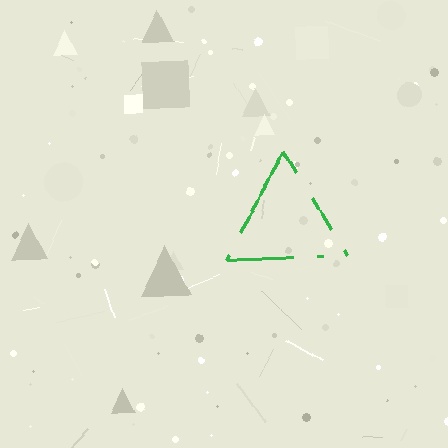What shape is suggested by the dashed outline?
The dashed outline suggests a triangle.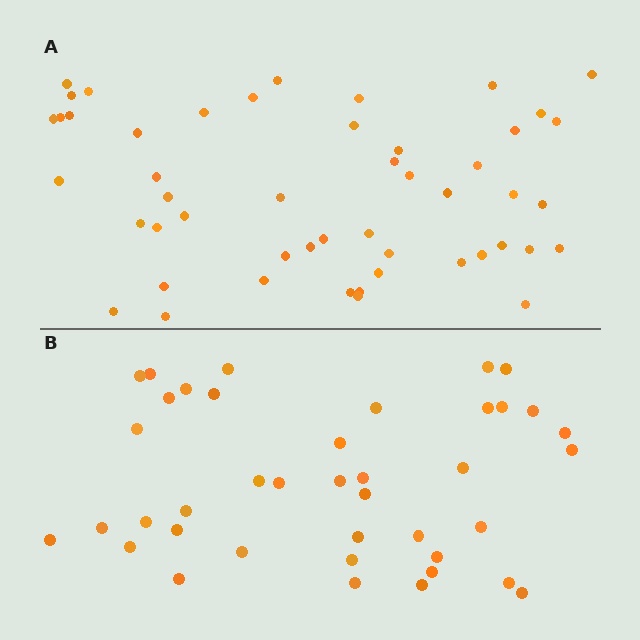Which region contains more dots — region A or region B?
Region A (the top region) has more dots.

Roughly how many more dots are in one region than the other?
Region A has roughly 10 or so more dots than region B.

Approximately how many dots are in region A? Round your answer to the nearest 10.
About 50 dots.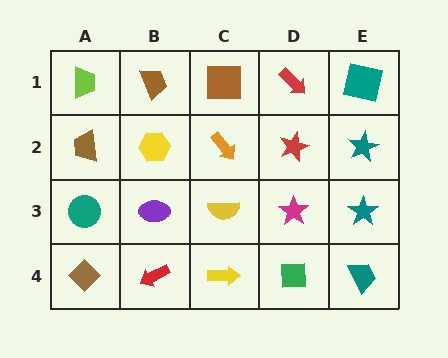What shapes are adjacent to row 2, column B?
A brown trapezoid (row 1, column B), a purple ellipse (row 3, column B), a brown trapezoid (row 2, column A), an orange arrow (row 2, column C).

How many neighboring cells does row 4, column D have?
3.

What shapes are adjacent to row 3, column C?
An orange arrow (row 2, column C), a yellow arrow (row 4, column C), a purple ellipse (row 3, column B), a magenta star (row 3, column D).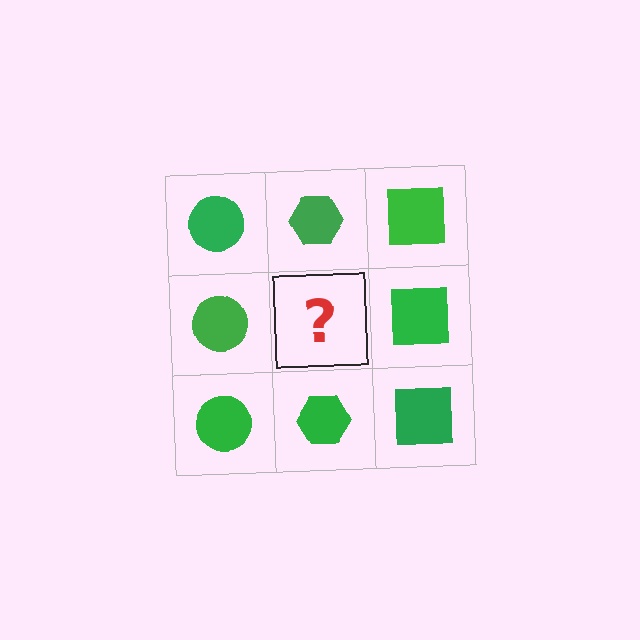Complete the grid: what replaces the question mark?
The question mark should be replaced with a green hexagon.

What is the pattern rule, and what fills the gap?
The rule is that each column has a consistent shape. The gap should be filled with a green hexagon.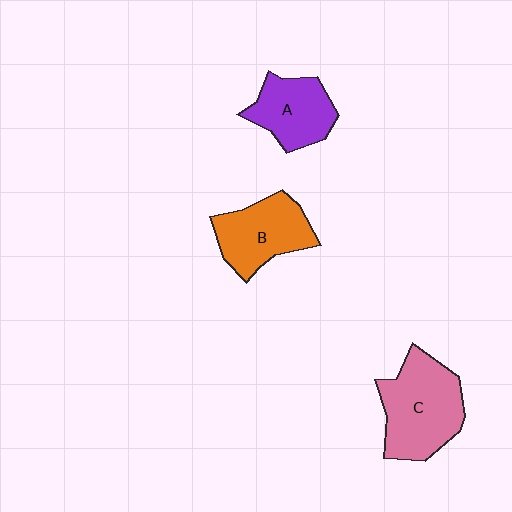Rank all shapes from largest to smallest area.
From largest to smallest: C (pink), B (orange), A (purple).